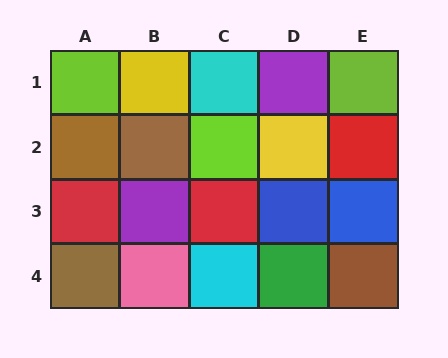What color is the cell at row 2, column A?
Brown.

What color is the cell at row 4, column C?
Cyan.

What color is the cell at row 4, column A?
Brown.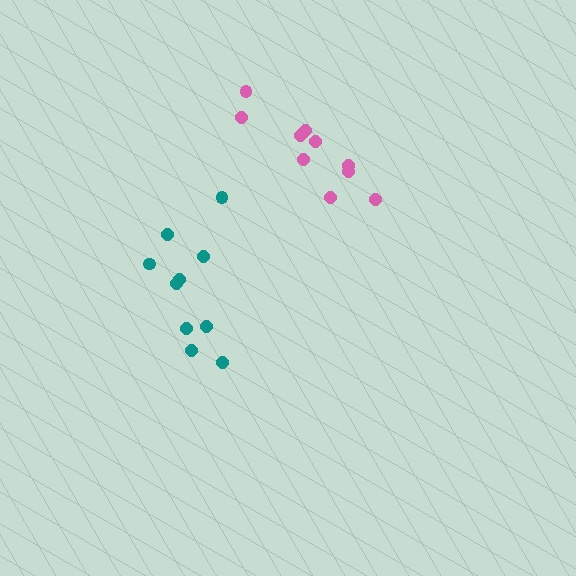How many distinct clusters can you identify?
There are 2 distinct clusters.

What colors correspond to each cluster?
The clusters are colored: teal, pink.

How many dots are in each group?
Group 1: 10 dots, Group 2: 10 dots (20 total).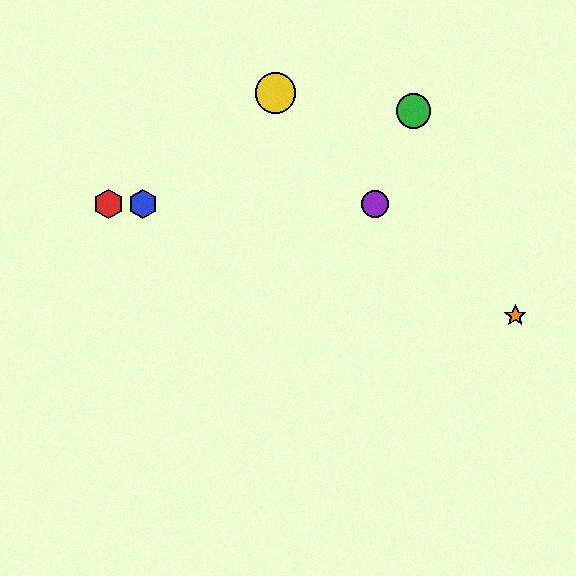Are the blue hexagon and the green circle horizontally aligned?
No, the blue hexagon is at y≈204 and the green circle is at y≈111.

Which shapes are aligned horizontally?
The red hexagon, the blue hexagon, the purple circle are aligned horizontally.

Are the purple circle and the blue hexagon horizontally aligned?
Yes, both are at y≈204.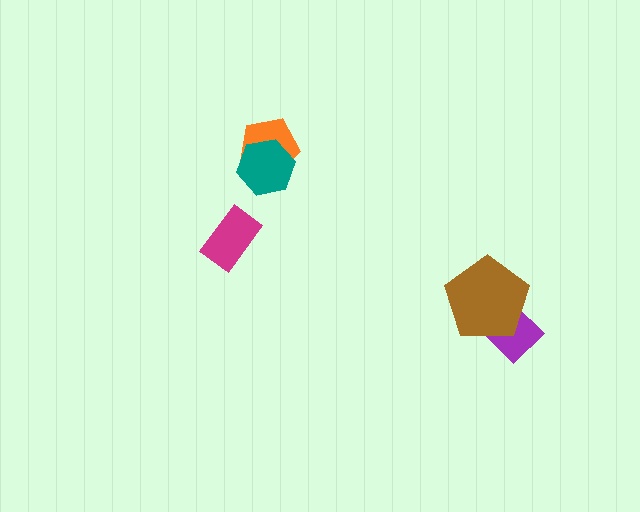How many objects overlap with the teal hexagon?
1 object overlaps with the teal hexagon.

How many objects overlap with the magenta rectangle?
0 objects overlap with the magenta rectangle.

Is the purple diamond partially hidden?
Yes, it is partially covered by another shape.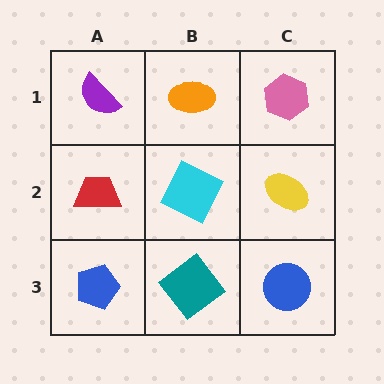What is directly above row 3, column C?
A yellow ellipse.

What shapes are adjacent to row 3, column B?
A cyan square (row 2, column B), a blue pentagon (row 3, column A), a blue circle (row 3, column C).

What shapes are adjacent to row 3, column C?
A yellow ellipse (row 2, column C), a teal diamond (row 3, column B).